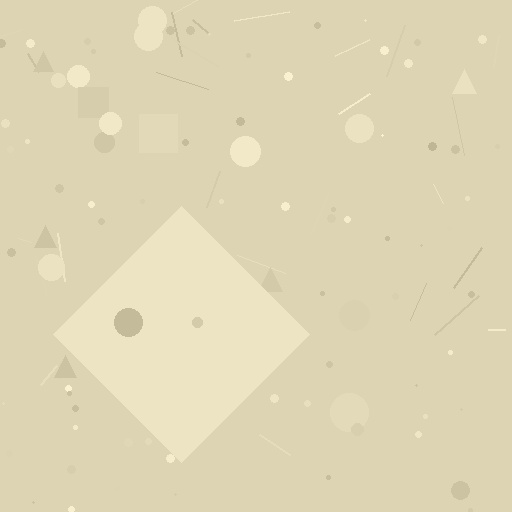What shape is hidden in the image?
A diamond is hidden in the image.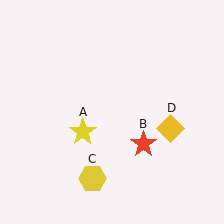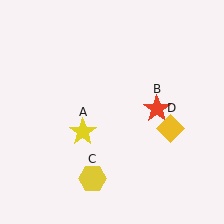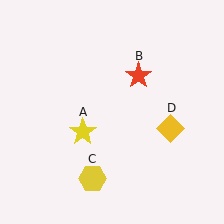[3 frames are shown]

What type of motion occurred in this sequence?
The red star (object B) rotated counterclockwise around the center of the scene.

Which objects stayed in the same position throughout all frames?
Yellow star (object A) and yellow hexagon (object C) and yellow diamond (object D) remained stationary.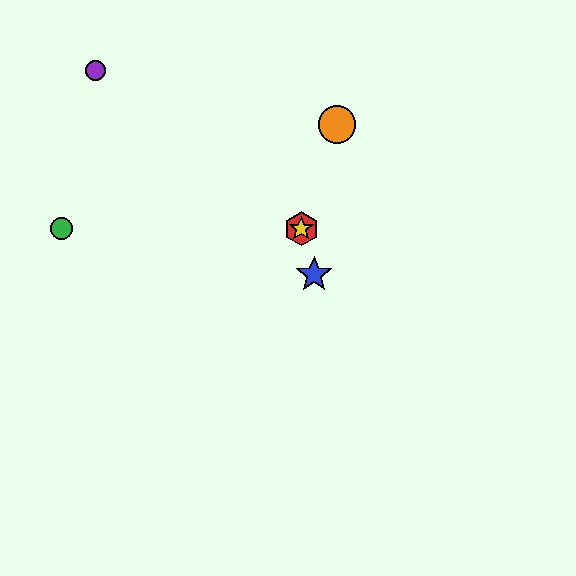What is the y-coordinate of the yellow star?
The yellow star is at y≈229.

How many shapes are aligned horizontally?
3 shapes (the red hexagon, the green circle, the yellow star) are aligned horizontally.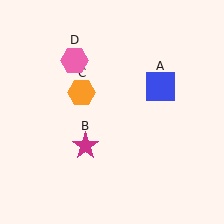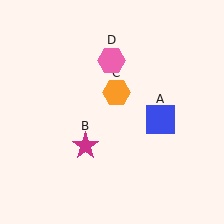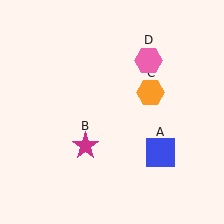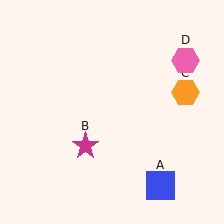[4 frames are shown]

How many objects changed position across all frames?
3 objects changed position: blue square (object A), orange hexagon (object C), pink hexagon (object D).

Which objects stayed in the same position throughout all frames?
Magenta star (object B) remained stationary.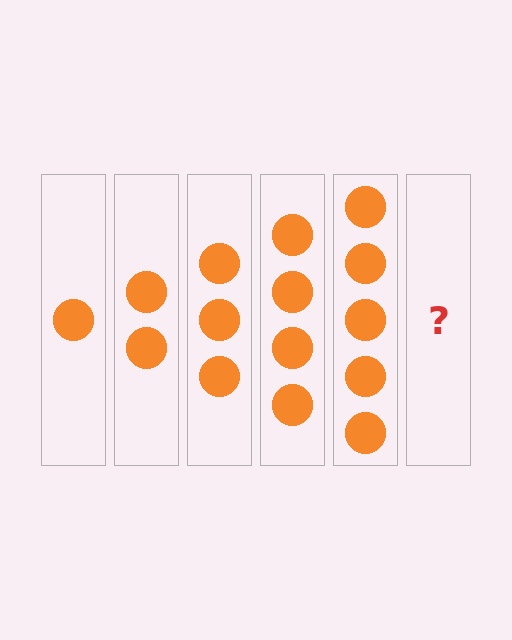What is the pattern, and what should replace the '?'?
The pattern is that each step adds one more circle. The '?' should be 6 circles.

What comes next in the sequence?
The next element should be 6 circles.